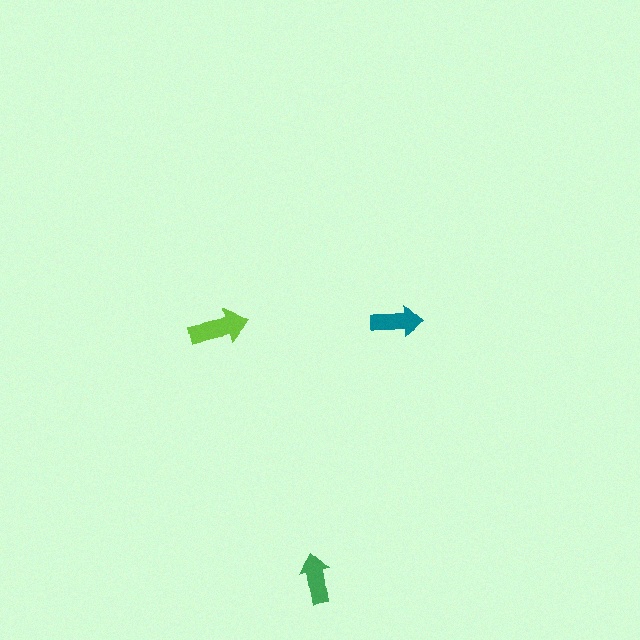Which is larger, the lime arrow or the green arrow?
The lime one.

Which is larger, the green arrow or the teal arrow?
The teal one.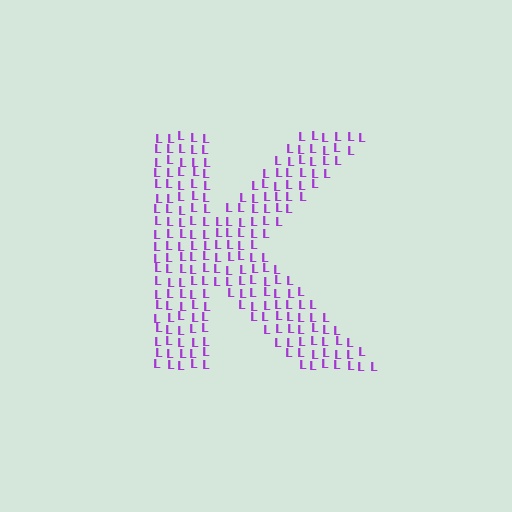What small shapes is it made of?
It is made of small letter L's.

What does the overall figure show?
The overall figure shows the letter K.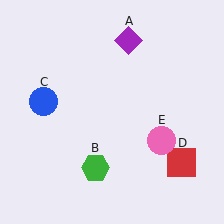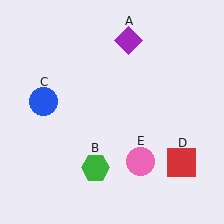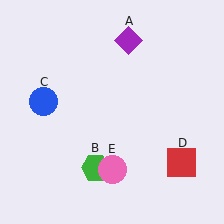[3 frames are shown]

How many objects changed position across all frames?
1 object changed position: pink circle (object E).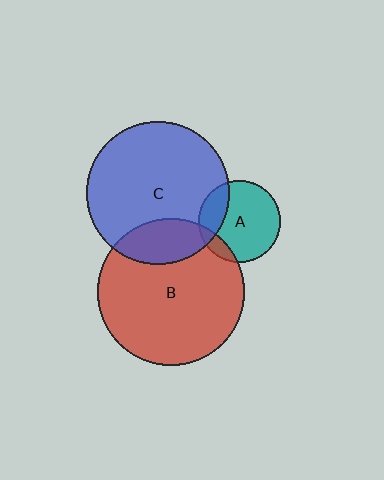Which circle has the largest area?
Circle B (red).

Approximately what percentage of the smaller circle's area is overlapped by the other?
Approximately 20%.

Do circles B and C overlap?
Yes.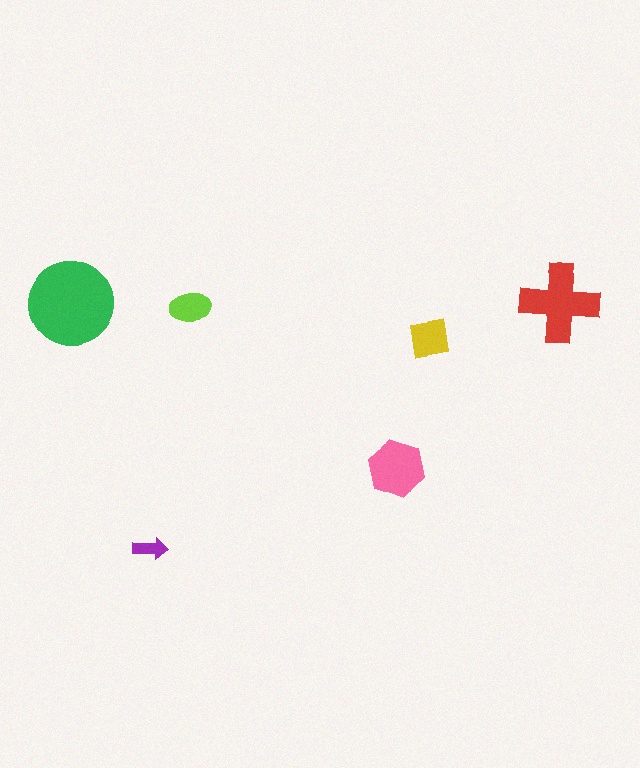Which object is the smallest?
The purple arrow.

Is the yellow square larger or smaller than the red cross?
Smaller.